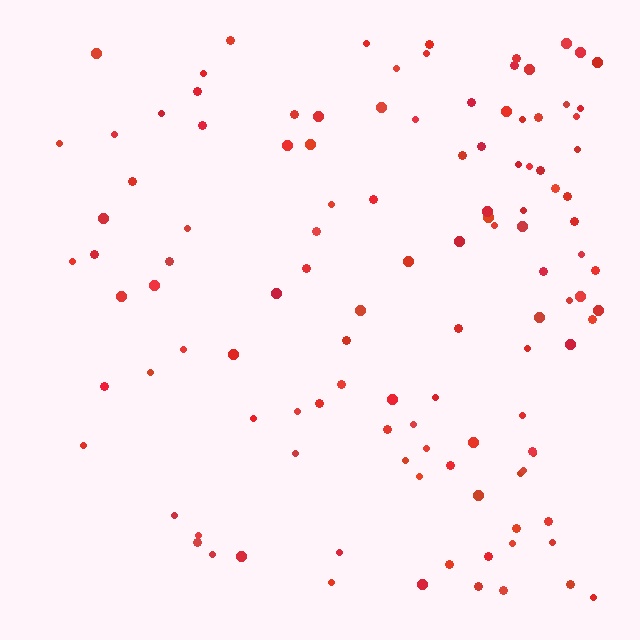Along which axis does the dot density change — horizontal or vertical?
Horizontal.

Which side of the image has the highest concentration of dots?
The right.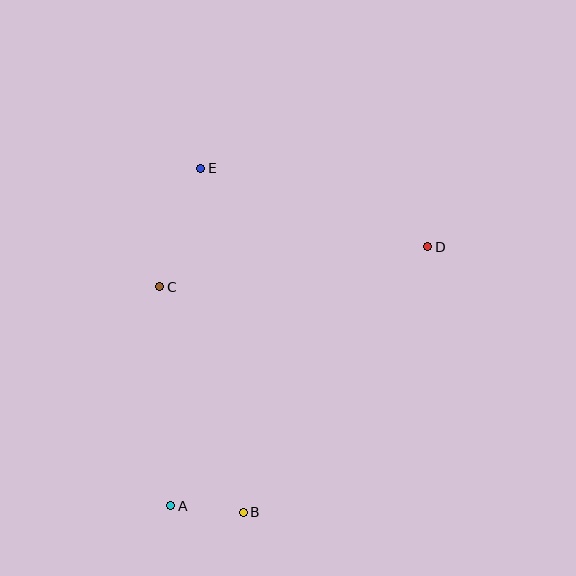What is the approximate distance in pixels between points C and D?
The distance between C and D is approximately 271 pixels.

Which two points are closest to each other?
Points A and B are closest to each other.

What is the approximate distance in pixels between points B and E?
The distance between B and E is approximately 347 pixels.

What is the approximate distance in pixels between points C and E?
The distance between C and E is approximately 126 pixels.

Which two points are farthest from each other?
Points A and D are farthest from each other.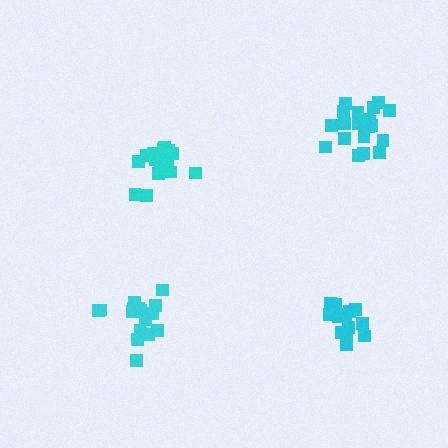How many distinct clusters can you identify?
There are 4 distinct clusters.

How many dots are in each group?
Group 1: 19 dots, Group 2: 21 dots, Group 3: 17 dots, Group 4: 15 dots (72 total).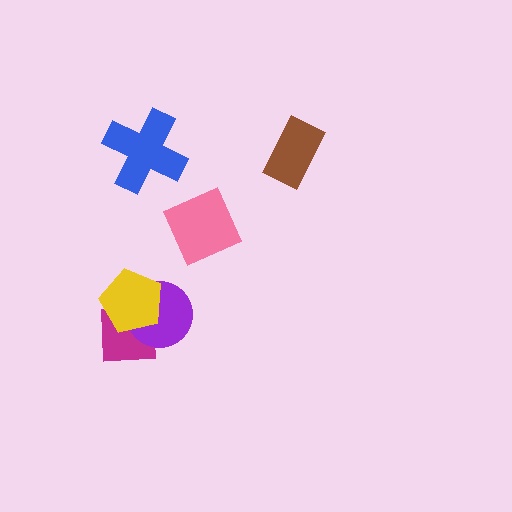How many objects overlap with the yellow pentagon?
2 objects overlap with the yellow pentagon.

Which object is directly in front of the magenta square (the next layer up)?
The purple circle is directly in front of the magenta square.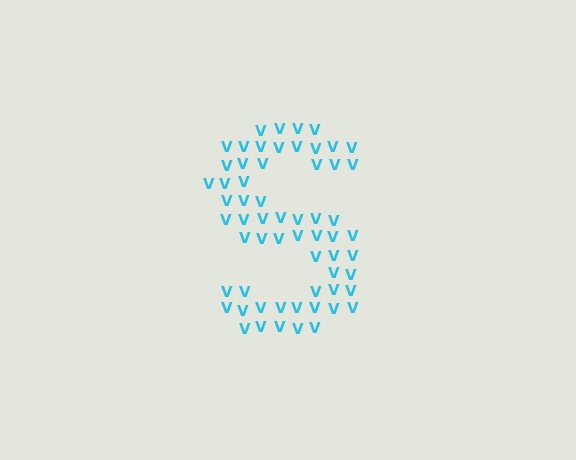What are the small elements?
The small elements are letter V's.